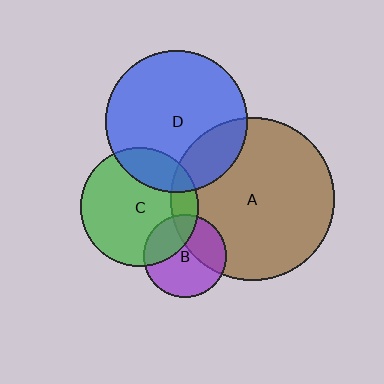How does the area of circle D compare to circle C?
Approximately 1.4 times.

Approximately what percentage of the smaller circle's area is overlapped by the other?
Approximately 30%.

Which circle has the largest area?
Circle A (brown).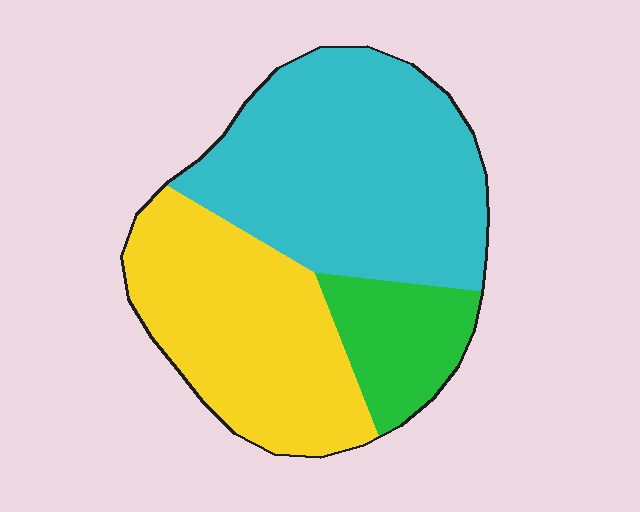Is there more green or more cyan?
Cyan.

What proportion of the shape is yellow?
Yellow takes up about three eighths (3/8) of the shape.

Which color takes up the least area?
Green, at roughly 15%.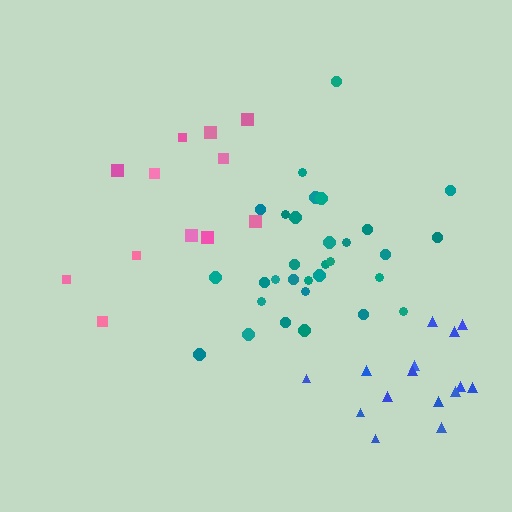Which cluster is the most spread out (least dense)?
Pink.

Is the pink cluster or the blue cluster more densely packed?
Blue.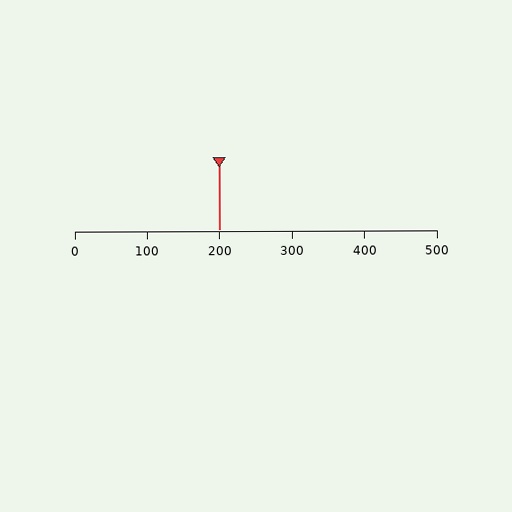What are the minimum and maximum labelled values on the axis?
The axis runs from 0 to 500.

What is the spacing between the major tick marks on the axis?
The major ticks are spaced 100 apart.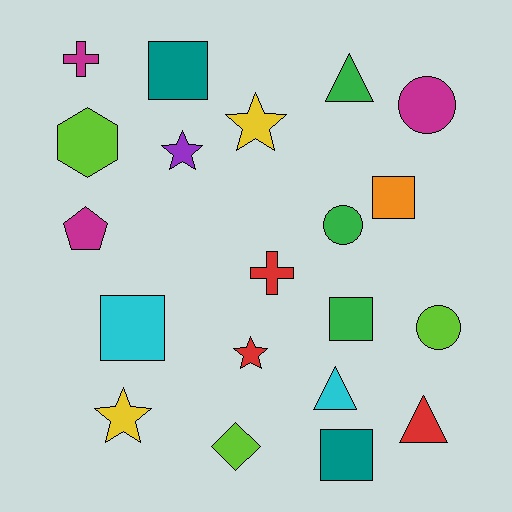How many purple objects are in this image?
There is 1 purple object.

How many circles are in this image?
There are 3 circles.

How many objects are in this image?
There are 20 objects.